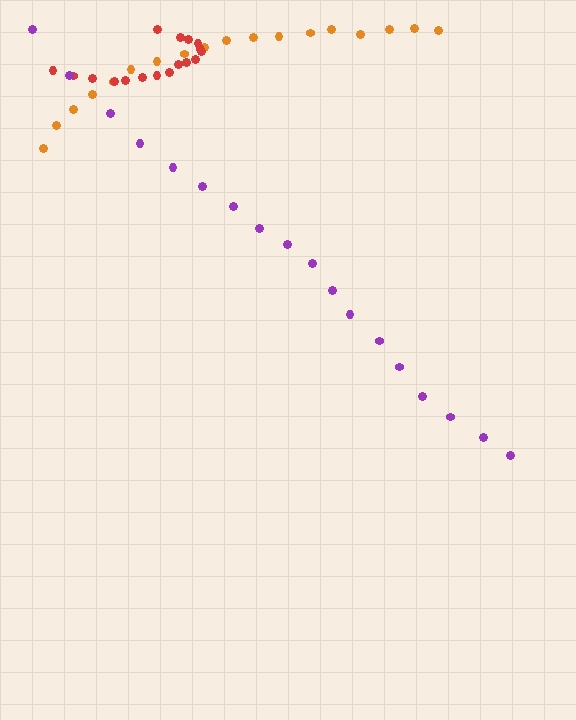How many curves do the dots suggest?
There are 3 distinct paths.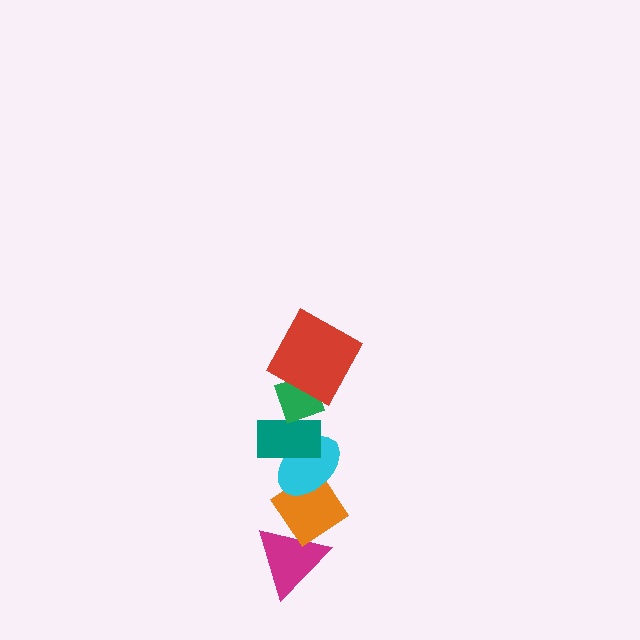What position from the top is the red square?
The red square is 1st from the top.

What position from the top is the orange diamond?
The orange diamond is 5th from the top.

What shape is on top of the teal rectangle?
The green diamond is on top of the teal rectangle.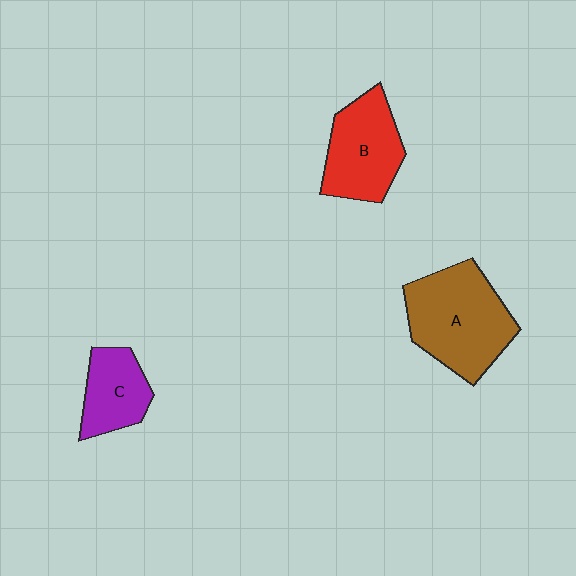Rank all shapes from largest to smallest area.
From largest to smallest: A (brown), B (red), C (purple).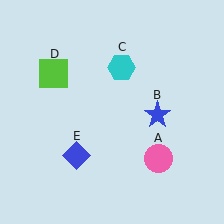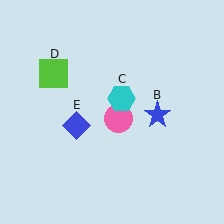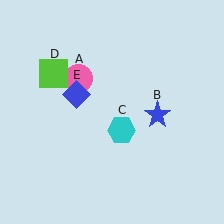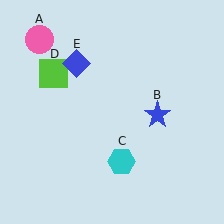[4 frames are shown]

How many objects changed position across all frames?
3 objects changed position: pink circle (object A), cyan hexagon (object C), blue diamond (object E).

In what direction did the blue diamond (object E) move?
The blue diamond (object E) moved up.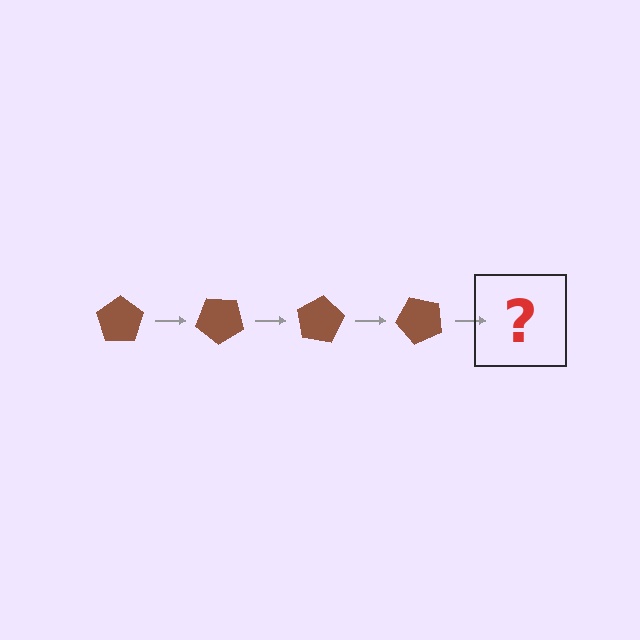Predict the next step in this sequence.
The next step is a brown pentagon rotated 160 degrees.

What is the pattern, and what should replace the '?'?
The pattern is that the pentagon rotates 40 degrees each step. The '?' should be a brown pentagon rotated 160 degrees.